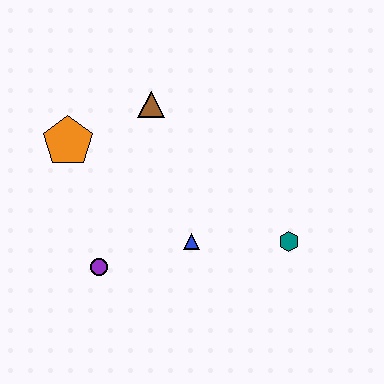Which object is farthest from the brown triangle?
The teal hexagon is farthest from the brown triangle.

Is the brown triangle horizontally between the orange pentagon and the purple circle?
No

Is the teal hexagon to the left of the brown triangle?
No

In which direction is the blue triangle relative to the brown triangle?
The blue triangle is below the brown triangle.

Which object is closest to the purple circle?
The blue triangle is closest to the purple circle.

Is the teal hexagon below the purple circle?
No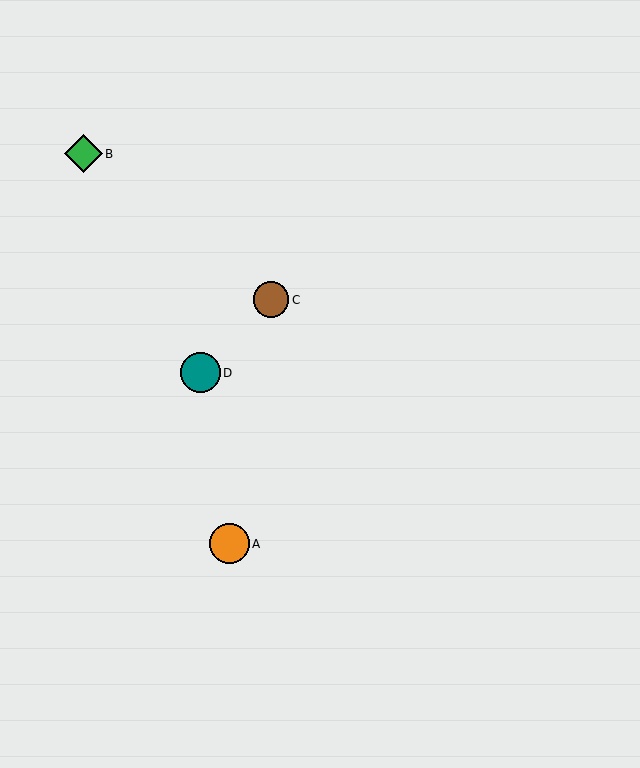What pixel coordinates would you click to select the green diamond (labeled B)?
Click at (84, 154) to select the green diamond B.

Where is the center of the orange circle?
The center of the orange circle is at (229, 544).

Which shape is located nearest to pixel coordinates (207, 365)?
The teal circle (labeled D) at (200, 373) is nearest to that location.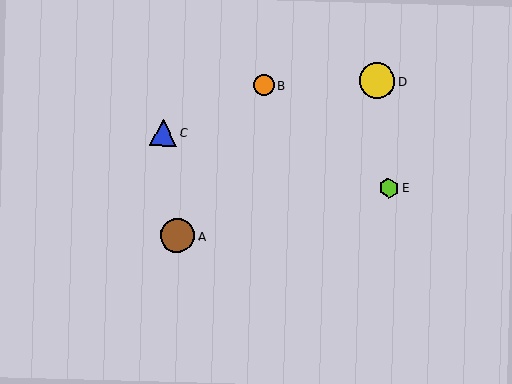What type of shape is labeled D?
Shape D is a yellow circle.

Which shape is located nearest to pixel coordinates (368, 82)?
The yellow circle (labeled D) at (377, 81) is nearest to that location.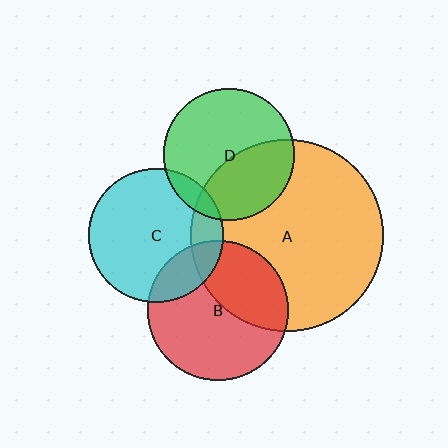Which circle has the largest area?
Circle A (orange).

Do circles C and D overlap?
Yes.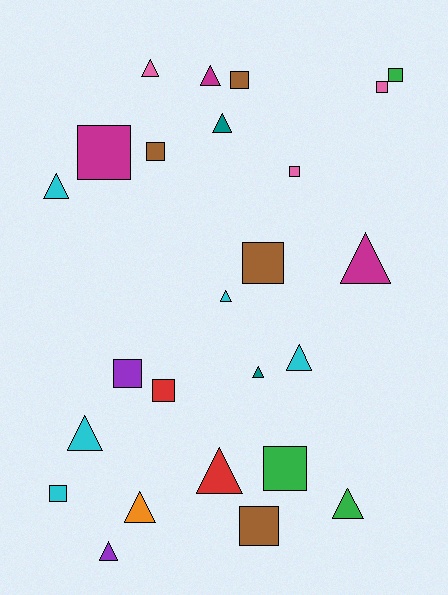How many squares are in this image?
There are 12 squares.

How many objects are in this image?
There are 25 objects.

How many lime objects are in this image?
There are no lime objects.